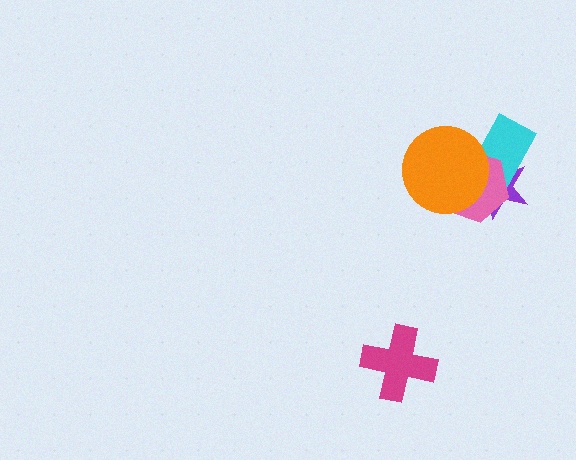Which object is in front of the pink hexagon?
The orange circle is in front of the pink hexagon.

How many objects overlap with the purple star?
3 objects overlap with the purple star.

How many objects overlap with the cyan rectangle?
3 objects overlap with the cyan rectangle.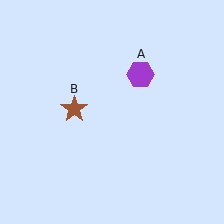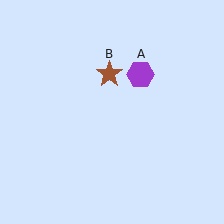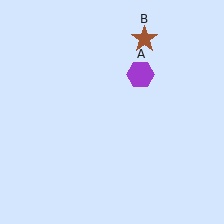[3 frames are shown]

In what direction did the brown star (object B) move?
The brown star (object B) moved up and to the right.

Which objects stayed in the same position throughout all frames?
Purple hexagon (object A) remained stationary.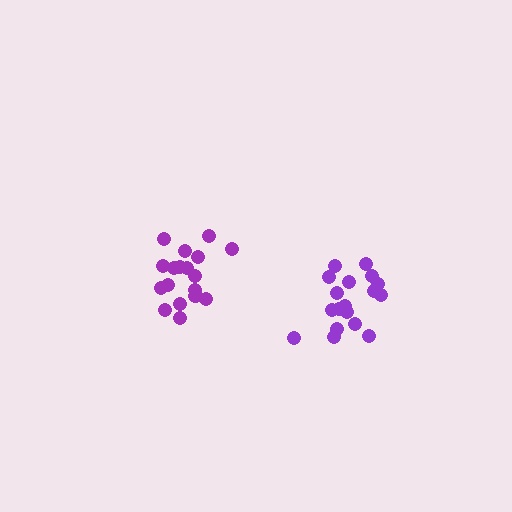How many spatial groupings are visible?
There are 2 spatial groupings.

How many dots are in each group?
Group 1: 18 dots, Group 2: 18 dots (36 total).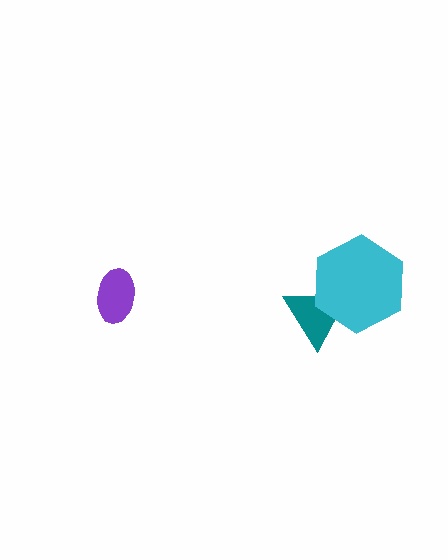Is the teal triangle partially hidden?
Yes, it is partially covered by another shape.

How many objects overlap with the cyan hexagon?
1 object overlaps with the cyan hexagon.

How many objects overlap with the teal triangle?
1 object overlaps with the teal triangle.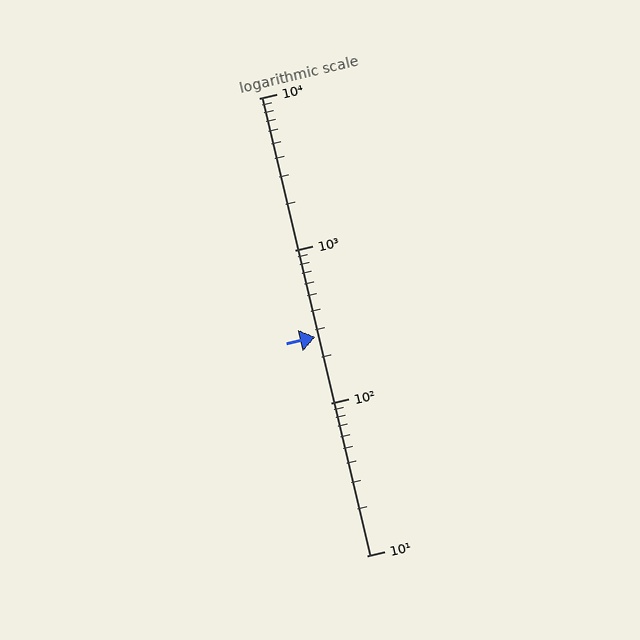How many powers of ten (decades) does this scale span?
The scale spans 3 decades, from 10 to 10000.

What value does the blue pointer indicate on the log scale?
The pointer indicates approximately 270.